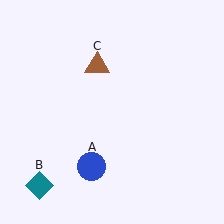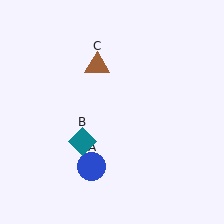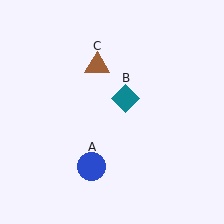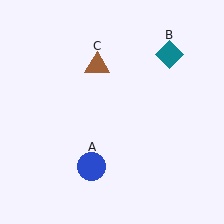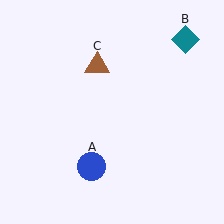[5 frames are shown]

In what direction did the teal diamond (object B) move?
The teal diamond (object B) moved up and to the right.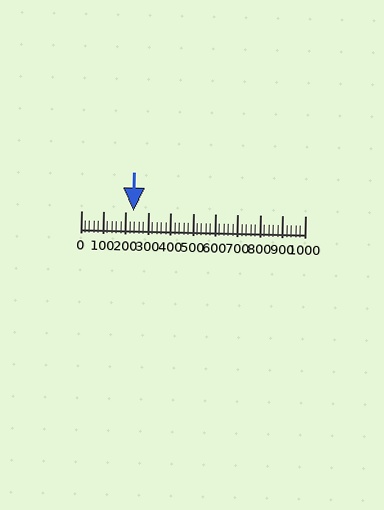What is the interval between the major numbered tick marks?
The major tick marks are spaced 100 units apart.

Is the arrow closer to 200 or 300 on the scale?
The arrow is closer to 200.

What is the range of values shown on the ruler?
The ruler shows values from 0 to 1000.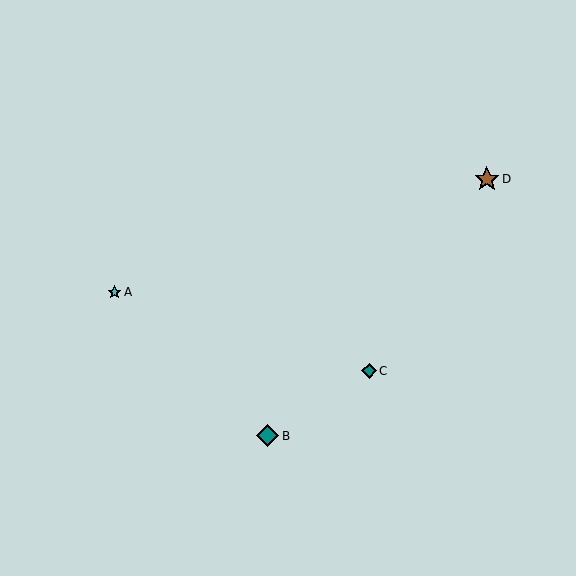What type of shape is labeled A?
Shape A is a cyan star.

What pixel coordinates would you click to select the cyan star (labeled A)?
Click at (115, 292) to select the cyan star A.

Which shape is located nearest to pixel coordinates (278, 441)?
The teal diamond (labeled B) at (268, 436) is nearest to that location.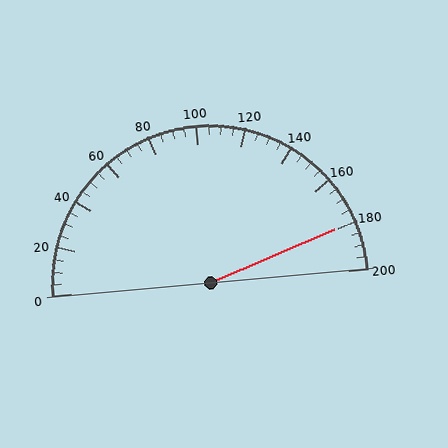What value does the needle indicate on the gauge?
The needle indicates approximately 180.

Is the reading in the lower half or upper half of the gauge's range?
The reading is in the upper half of the range (0 to 200).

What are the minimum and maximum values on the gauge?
The gauge ranges from 0 to 200.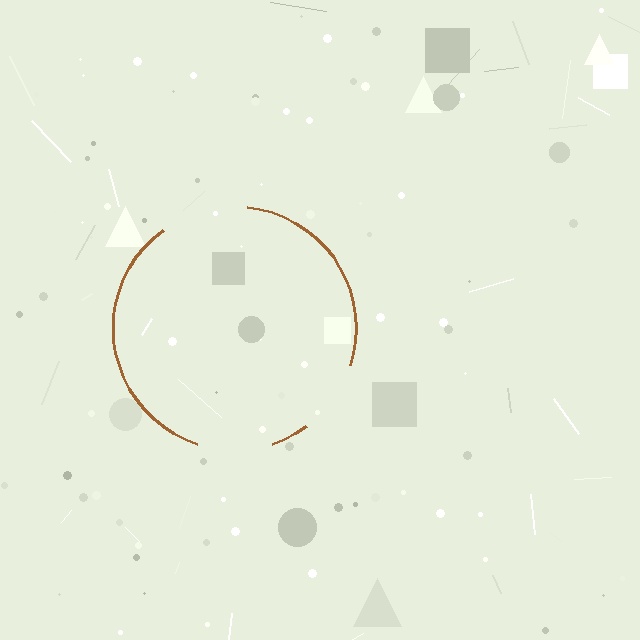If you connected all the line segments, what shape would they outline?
They would outline a circle.